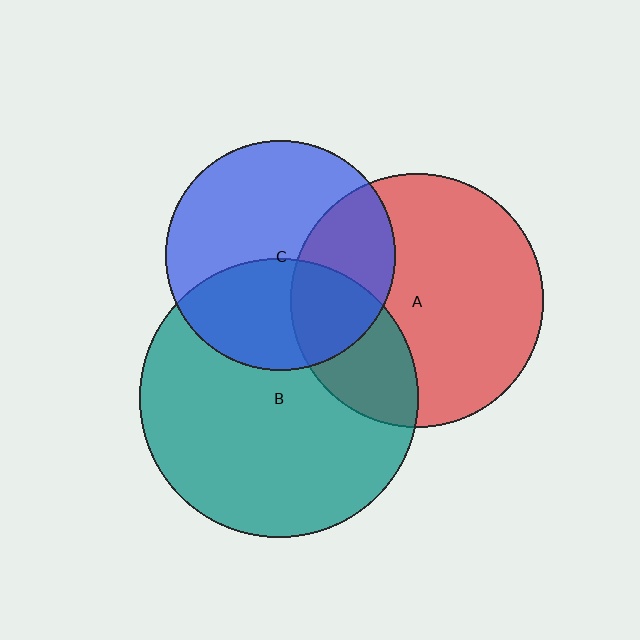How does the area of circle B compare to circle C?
Approximately 1.5 times.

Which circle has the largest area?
Circle B (teal).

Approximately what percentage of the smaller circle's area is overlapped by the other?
Approximately 30%.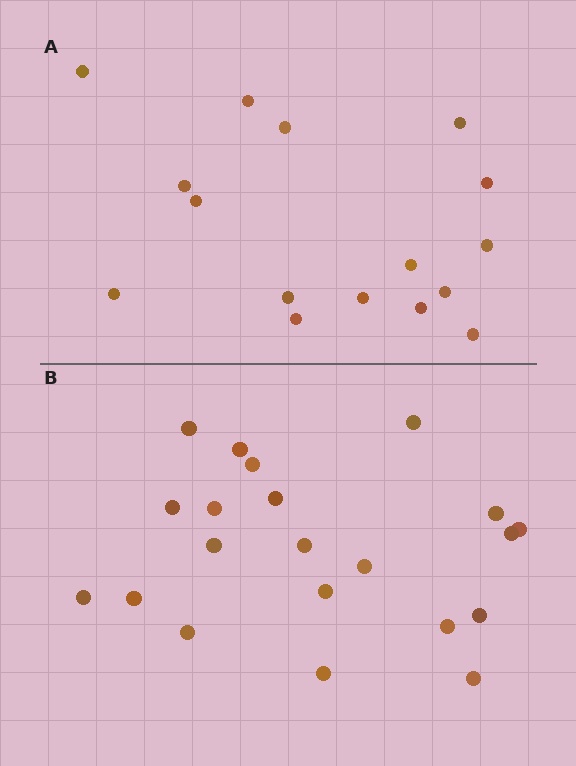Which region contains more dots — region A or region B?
Region B (the bottom region) has more dots.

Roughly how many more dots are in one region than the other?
Region B has about 5 more dots than region A.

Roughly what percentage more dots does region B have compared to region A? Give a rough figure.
About 30% more.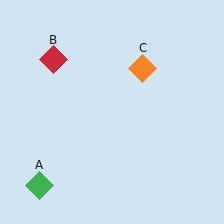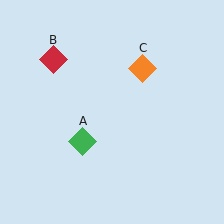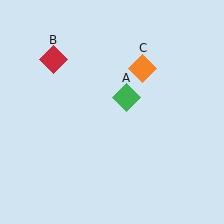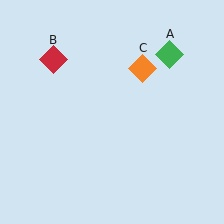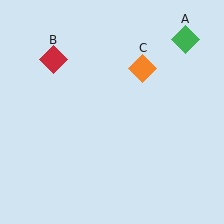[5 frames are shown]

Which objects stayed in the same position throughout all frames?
Red diamond (object B) and orange diamond (object C) remained stationary.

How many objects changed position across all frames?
1 object changed position: green diamond (object A).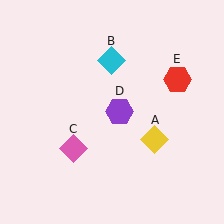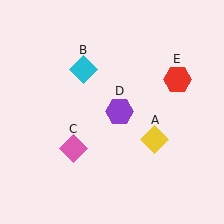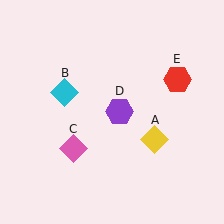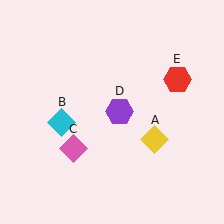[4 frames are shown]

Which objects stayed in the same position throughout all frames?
Yellow diamond (object A) and pink diamond (object C) and purple hexagon (object D) and red hexagon (object E) remained stationary.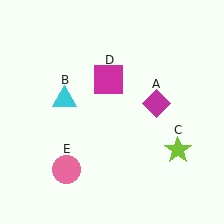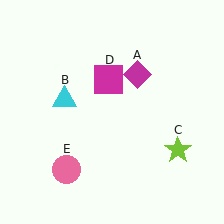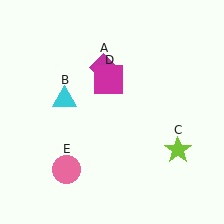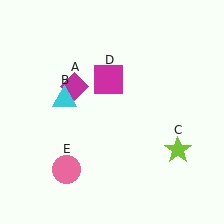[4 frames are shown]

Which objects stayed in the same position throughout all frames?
Cyan triangle (object B) and lime star (object C) and magenta square (object D) and pink circle (object E) remained stationary.